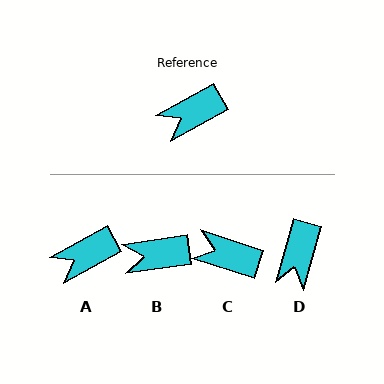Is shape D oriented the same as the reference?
No, it is off by about 45 degrees.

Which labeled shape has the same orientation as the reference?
A.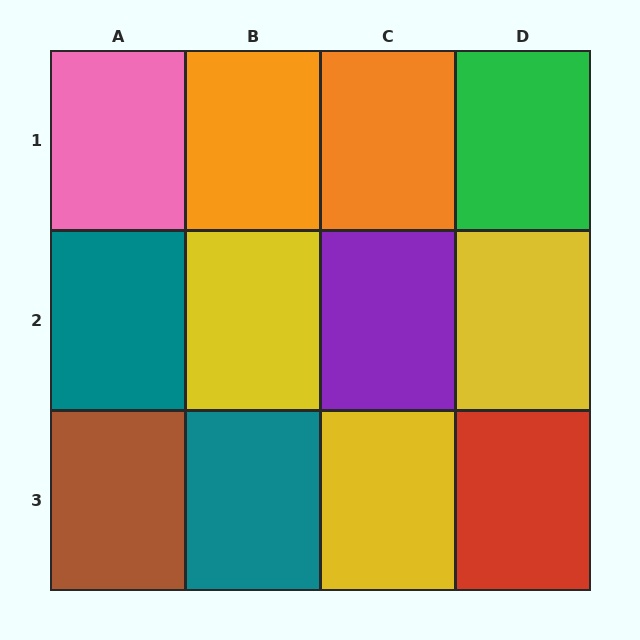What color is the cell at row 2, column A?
Teal.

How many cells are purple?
1 cell is purple.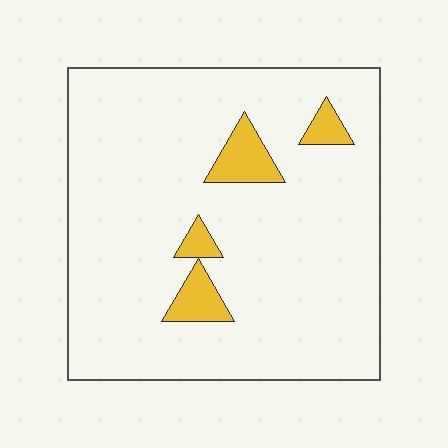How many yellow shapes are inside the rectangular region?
4.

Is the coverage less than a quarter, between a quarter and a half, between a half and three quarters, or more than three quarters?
Less than a quarter.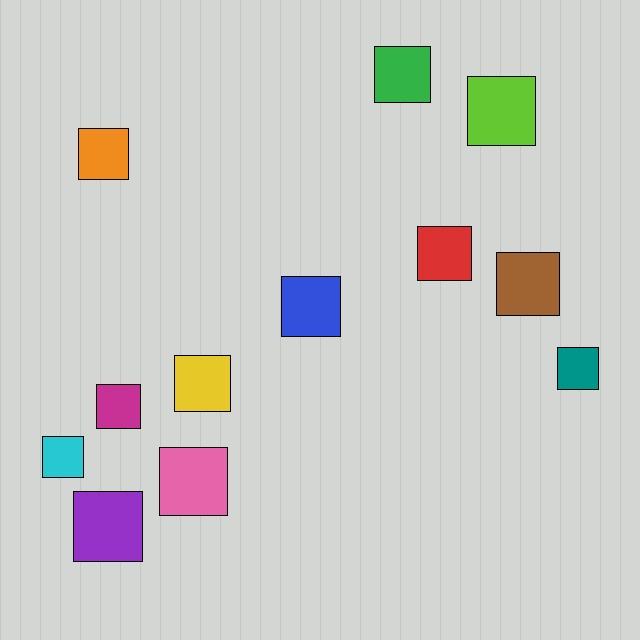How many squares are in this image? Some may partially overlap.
There are 12 squares.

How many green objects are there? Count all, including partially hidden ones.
There is 1 green object.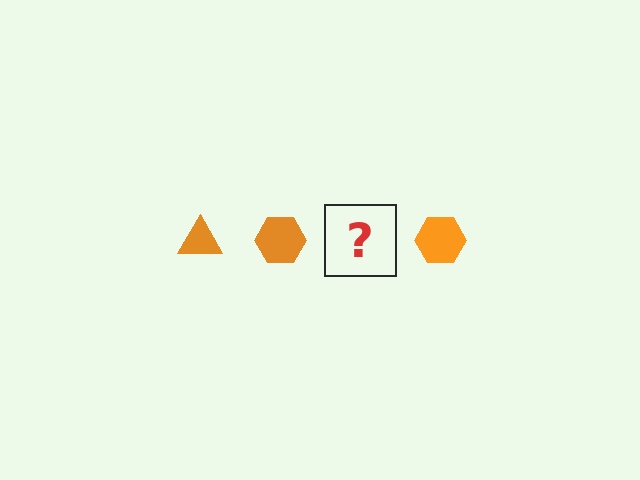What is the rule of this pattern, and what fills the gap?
The rule is that the pattern cycles through triangle, hexagon shapes in orange. The gap should be filled with an orange triangle.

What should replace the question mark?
The question mark should be replaced with an orange triangle.